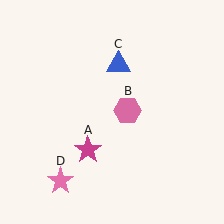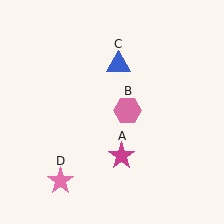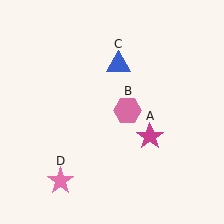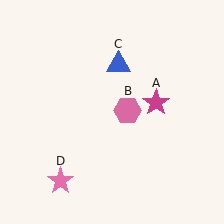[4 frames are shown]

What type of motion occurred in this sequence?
The magenta star (object A) rotated counterclockwise around the center of the scene.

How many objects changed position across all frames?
1 object changed position: magenta star (object A).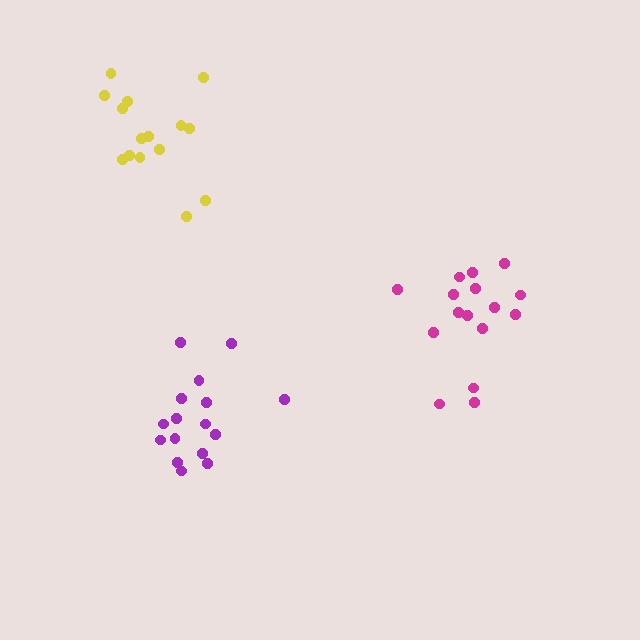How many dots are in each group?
Group 1: 16 dots, Group 2: 16 dots, Group 3: 15 dots (47 total).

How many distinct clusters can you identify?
There are 3 distinct clusters.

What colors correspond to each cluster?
The clusters are colored: purple, magenta, yellow.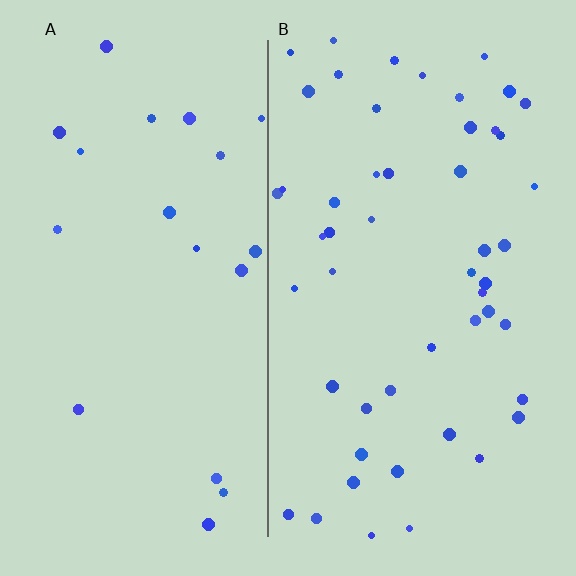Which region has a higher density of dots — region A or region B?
B (the right).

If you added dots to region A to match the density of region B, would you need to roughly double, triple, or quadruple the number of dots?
Approximately triple.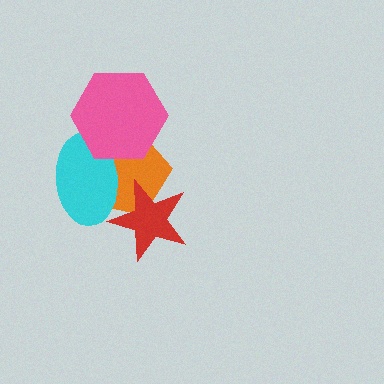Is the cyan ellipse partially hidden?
Yes, it is partially covered by another shape.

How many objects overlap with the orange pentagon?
3 objects overlap with the orange pentagon.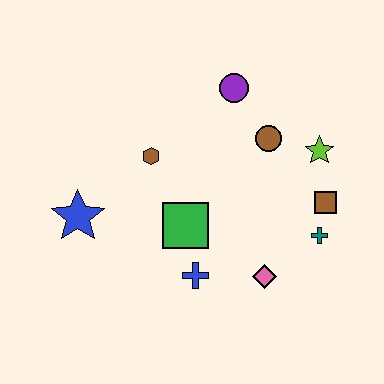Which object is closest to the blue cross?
The green square is closest to the blue cross.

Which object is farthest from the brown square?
The blue star is farthest from the brown square.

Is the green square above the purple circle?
No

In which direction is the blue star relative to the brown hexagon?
The blue star is to the left of the brown hexagon.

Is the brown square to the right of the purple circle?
Yes